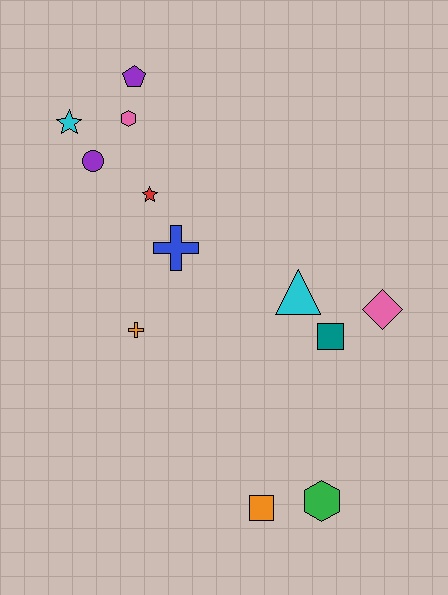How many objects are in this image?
There are 12 objects.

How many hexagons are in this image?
There are 2 hexagons.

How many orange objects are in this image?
There are 2 orange objects.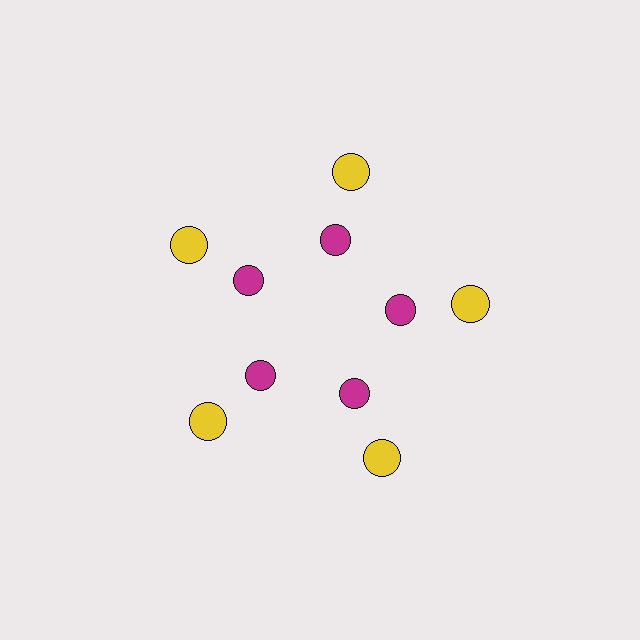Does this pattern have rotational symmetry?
Yes, this pattern has 5-fold rotational symmetry. It looks the same after rotating 72 degrees around the center.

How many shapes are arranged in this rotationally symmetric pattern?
There are 10 shapes, arranged in 5 groups of 2.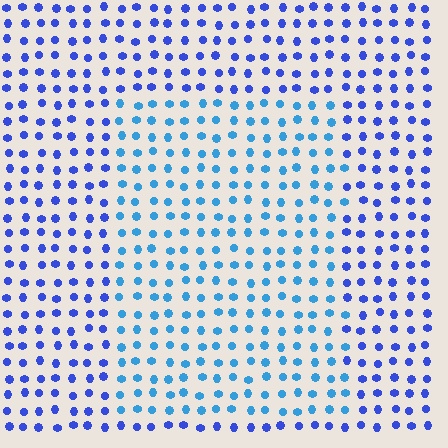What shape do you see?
I see a rectangle.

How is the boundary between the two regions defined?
The boundary is defined purely by a slight shift in hue (about 30 degrees). Spacing, size, and orientation are identical on both sides.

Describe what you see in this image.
The image is filled with small blue elements in a uniform arrangement. A rectangle-shaped region is visible where the elements are tinted to a slightly different hue, forming a subtle color boundary.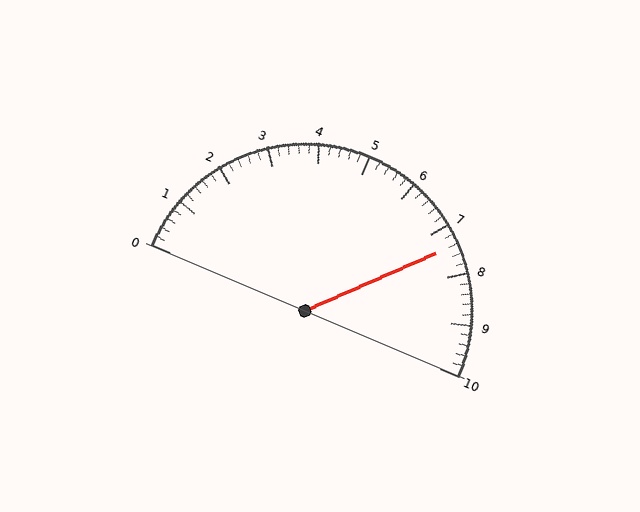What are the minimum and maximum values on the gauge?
The gauge ranges from 0 to 10.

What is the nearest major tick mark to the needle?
The nearest major tick mark is 7.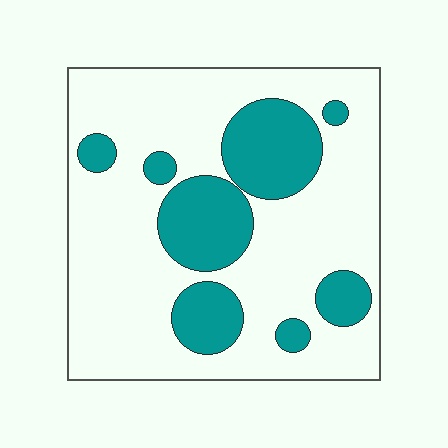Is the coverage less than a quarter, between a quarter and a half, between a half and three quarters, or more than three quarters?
Between a quarter and a half.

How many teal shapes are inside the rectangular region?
8.